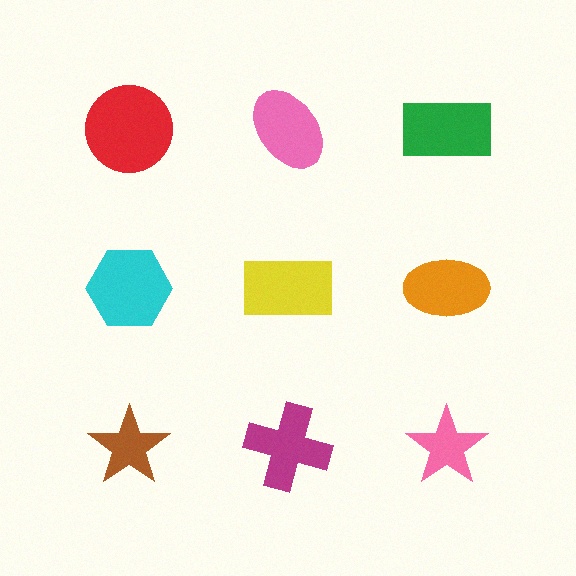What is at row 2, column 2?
A yellow rectangle.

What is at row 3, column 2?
A magenta cross.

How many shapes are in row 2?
3 shapes.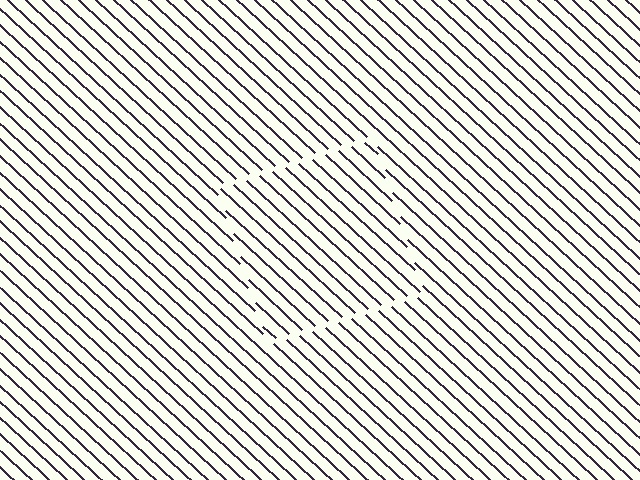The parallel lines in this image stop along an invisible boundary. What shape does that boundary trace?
An illusory square. The interior of the shape contains the same grating, shifted by half a period — the contour is defined by the phase discontinuity where line-ends from the inner and outer gratings abut.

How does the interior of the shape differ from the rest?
The interior of the shape contains the same grating, shifted by half a period — the contour is defined by the phase discontinuity where line-ends from the inner and outer gratings abut.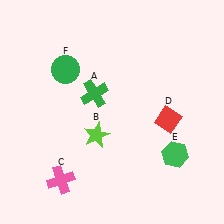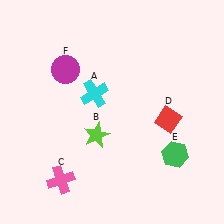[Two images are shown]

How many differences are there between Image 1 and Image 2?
There are 2 differences between the two images.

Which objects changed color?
A changed from green to cyan. F changed from green to magenta.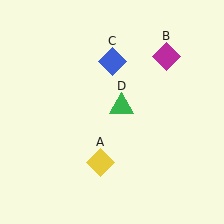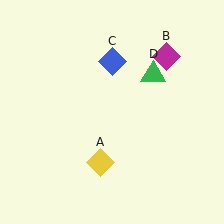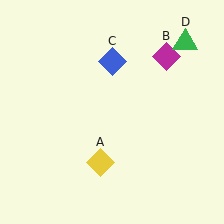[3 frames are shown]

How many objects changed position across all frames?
1 object changed position: green triangle (object D).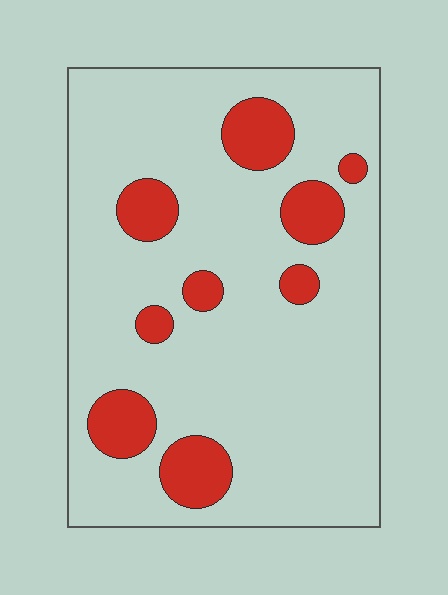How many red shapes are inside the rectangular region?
9.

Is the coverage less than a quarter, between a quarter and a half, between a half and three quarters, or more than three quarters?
Less than a quarter.